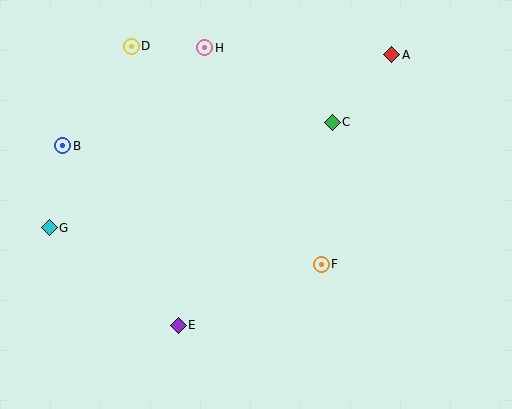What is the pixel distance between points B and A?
The distance between B and A is 341 pixels.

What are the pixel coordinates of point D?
Point D is at (131, 46).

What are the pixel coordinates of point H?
Point H is at (205, 48).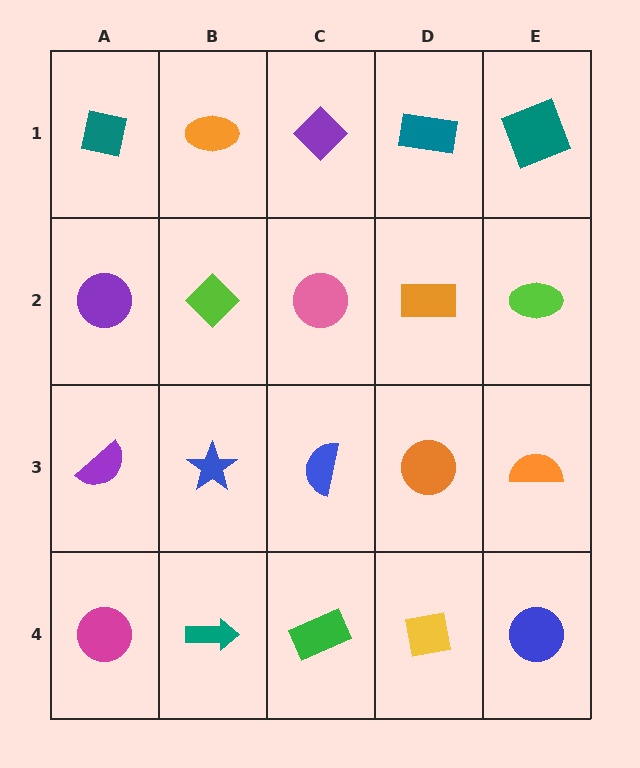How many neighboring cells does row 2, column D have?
4.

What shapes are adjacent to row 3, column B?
A lime diamond (row 2, column B), a teal arrow (row 4, column B), a purple semicircle (row 3, column A), a blue semicircle (row 3, column C).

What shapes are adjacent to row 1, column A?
A purple circle (row 2, column A), an orange ellipse (row 1, column B).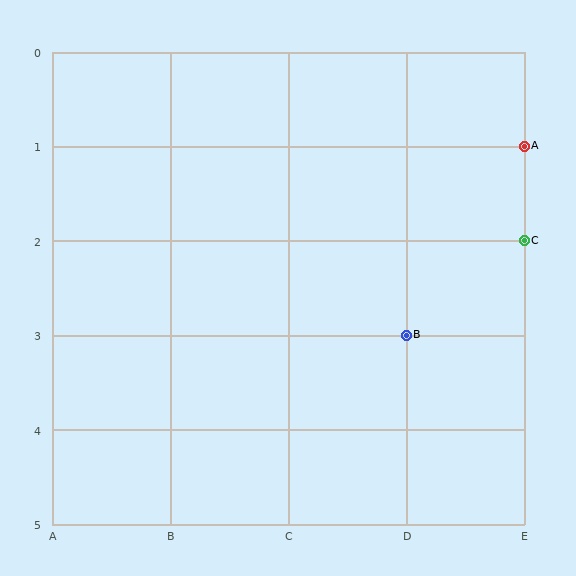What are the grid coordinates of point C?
Point C is at grid coordinates (E, 2).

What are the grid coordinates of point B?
Point B is at grid coordinates (D, 3).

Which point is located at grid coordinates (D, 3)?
Point B is at (D, 3).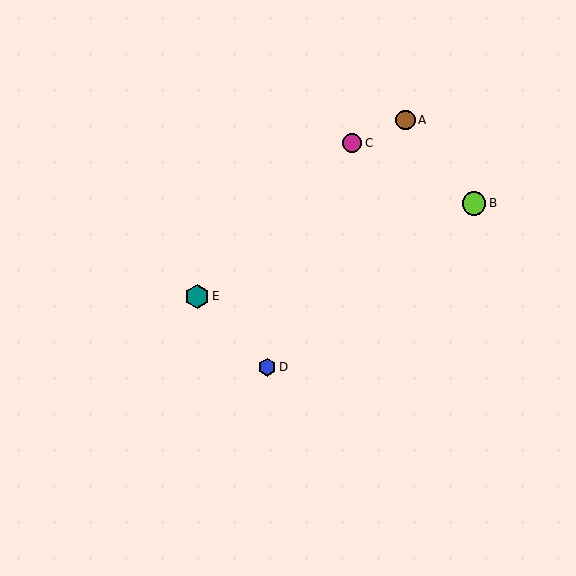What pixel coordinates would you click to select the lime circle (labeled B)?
Click at (474, 203) to select the lime circle B.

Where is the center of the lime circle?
The center of the lime circle is at (474, 203).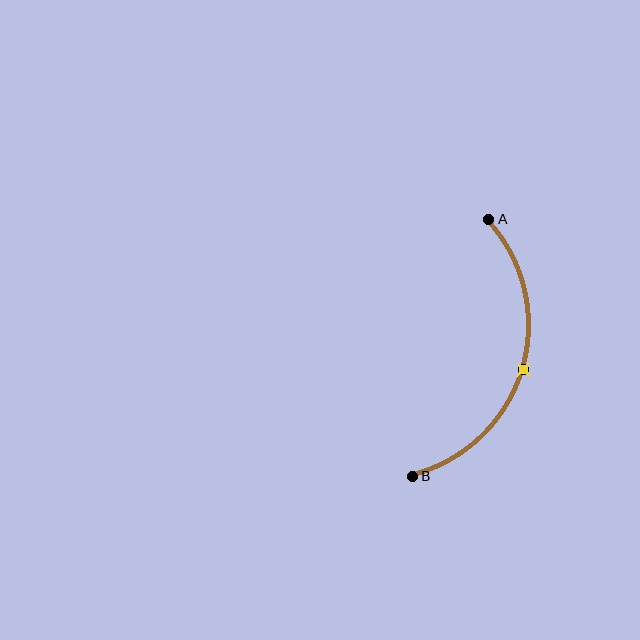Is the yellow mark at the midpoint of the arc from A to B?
Yes. The yellow mark lies on the arc at equal arc-length from both A and B — it is the arc midpoint.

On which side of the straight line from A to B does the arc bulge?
The arc bulges to the right of the straight line connecting A and B.